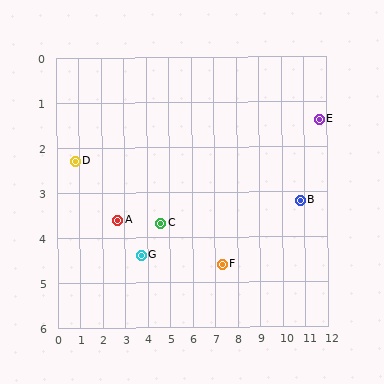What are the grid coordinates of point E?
Point E is at approximately (11.7, 1.4).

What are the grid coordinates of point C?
Point C is at approximately (4.6, 3.7).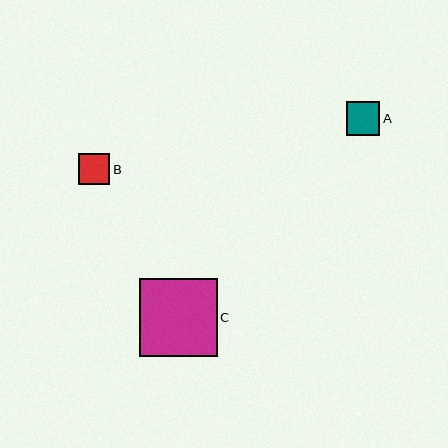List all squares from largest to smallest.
From largest to smallest: C, A, B.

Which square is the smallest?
Square B is the smallest with a size of approximately 31 pixels.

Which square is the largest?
Square C is the largest with a size of approximately 78 pixels.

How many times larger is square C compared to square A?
Square C is approximately 2.3 times the size of square A.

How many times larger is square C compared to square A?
Square C is approximately 2.3 times the size of square A.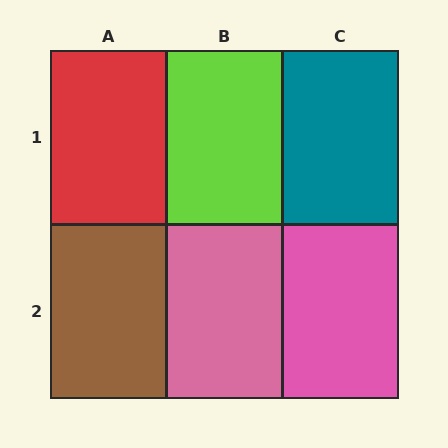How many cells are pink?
2 cells are pink.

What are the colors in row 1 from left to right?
Red, lime, teal.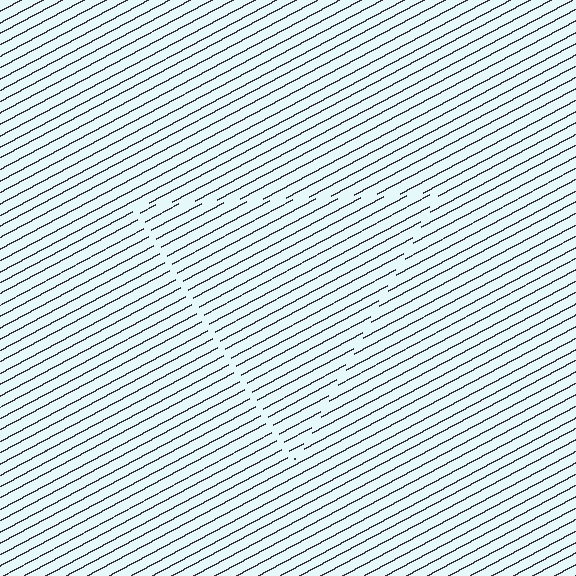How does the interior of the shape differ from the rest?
The interior of the shape contains the same grating, shifted by half a period — the contour is defined by the phase discontinuity where line-ends from the inner and outer gratings abut.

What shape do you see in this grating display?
An illusory triangle. The interior of the shape contains the same grating, shifted by half a period — the contour is defined by the phase discontinuity where line-ends from the inner and outer gratings abut.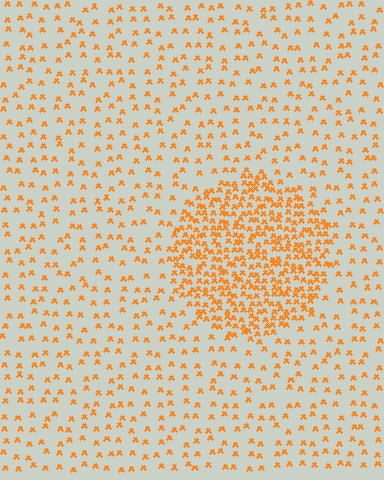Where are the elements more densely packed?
The elements are more densely packed inside the circle boundary.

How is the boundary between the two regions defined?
The boundary is defined by a change in element density (approximately 2.9x ratio). All elements are the same color, size, and shape.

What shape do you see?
I see a circle.